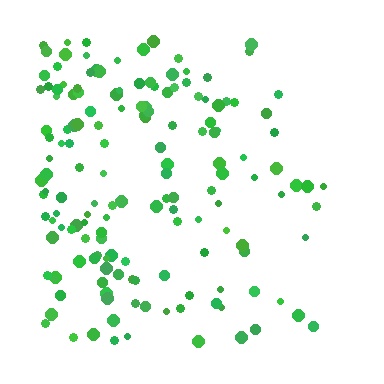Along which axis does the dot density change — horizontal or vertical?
Horizontal.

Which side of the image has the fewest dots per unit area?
The right.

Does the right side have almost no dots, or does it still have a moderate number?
Still a moderate number, just noticeably fewer than the left.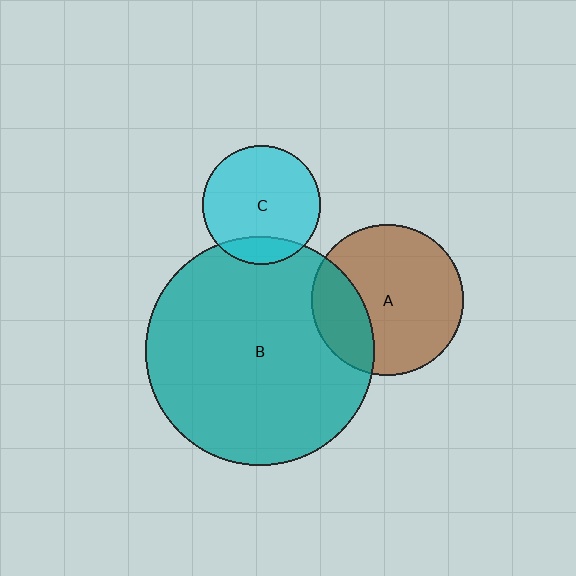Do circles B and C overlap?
Yes.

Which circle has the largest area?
Circle B (teal).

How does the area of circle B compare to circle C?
Approximately 3.7 times.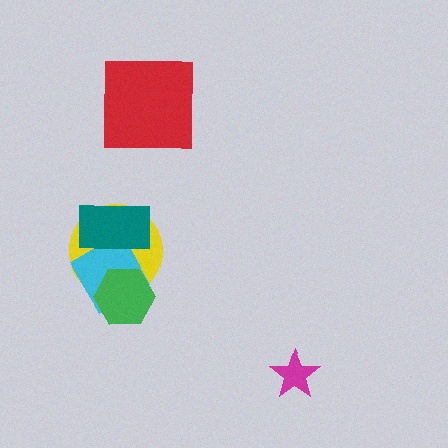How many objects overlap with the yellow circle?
3 objects overlap with the yellow circle.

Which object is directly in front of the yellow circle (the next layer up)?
The cyan diamond is directly in front of the yellow circle.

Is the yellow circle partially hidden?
Yes, it is partially covered by another shape.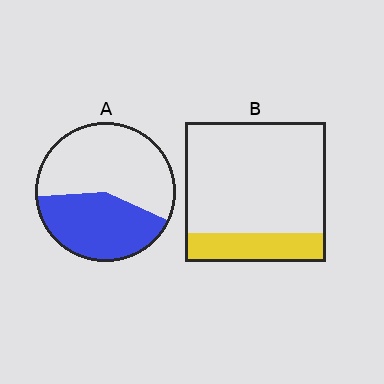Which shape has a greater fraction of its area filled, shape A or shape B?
Shape A.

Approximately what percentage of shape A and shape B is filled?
A is approximately 40% and B is approximately 20%.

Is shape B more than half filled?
No.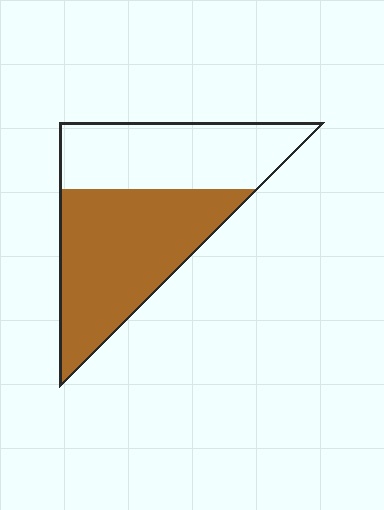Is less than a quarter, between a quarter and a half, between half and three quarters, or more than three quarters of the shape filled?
Between half and three quarters.